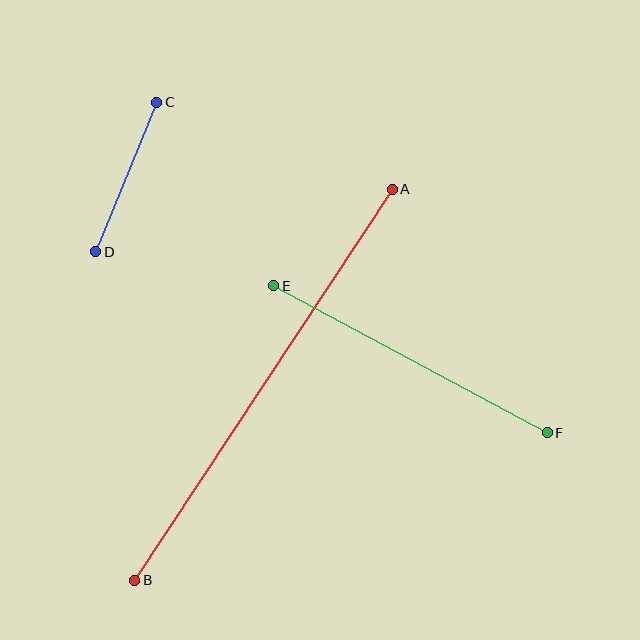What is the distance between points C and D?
The distance is approximately 161 pixels.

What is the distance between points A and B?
The distance is approximately 468 pixels.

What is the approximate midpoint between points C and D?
The midpoint is at approximately (126, 177) pixels.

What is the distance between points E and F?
The distance is approximately 311 pixels.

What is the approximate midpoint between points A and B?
The midpoint is at approximately (263, 385) pixels.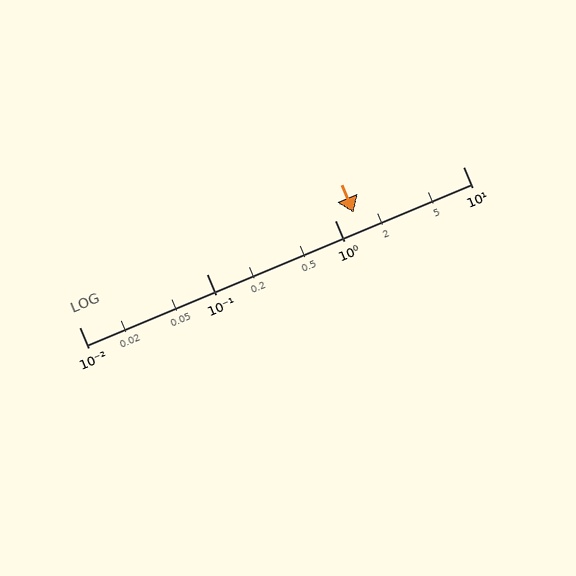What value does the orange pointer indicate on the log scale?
The pointer indicates approximately 1.4.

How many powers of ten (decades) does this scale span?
The scale spans 3 decades, from 0.01 to 10.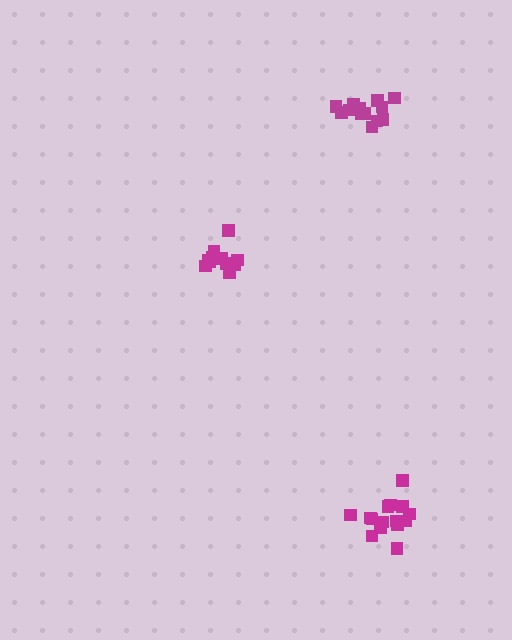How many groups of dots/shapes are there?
There are 3 groups.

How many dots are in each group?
Group 1: 11 dots, Group 2: 15 dots, Group 3: 13 dots (39 total).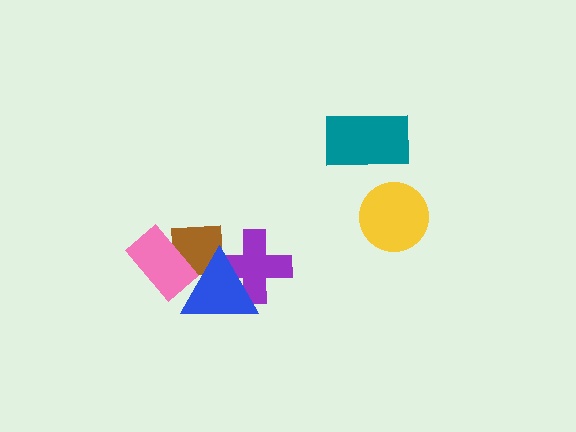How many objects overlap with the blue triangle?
3 objects overlap with the blue triangle.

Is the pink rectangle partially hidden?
Yes, it is partially covered by another shape.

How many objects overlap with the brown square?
3 objects overlap with the brown square.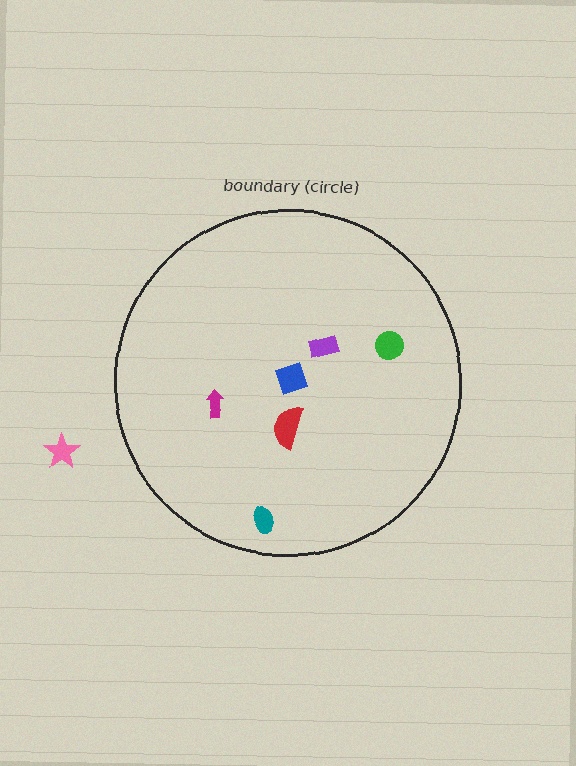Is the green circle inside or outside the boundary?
Inside.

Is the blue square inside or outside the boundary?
Inside.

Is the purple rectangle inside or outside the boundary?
Inside.